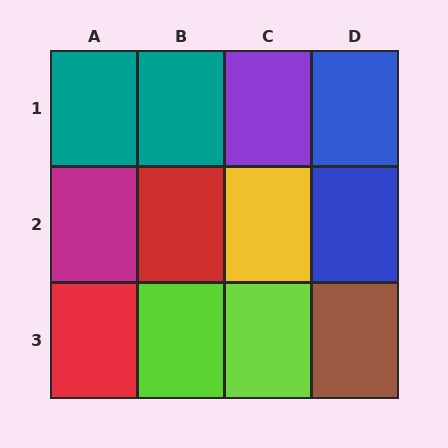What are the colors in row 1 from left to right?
Teal, teal, purple, blue.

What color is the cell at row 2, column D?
Blue.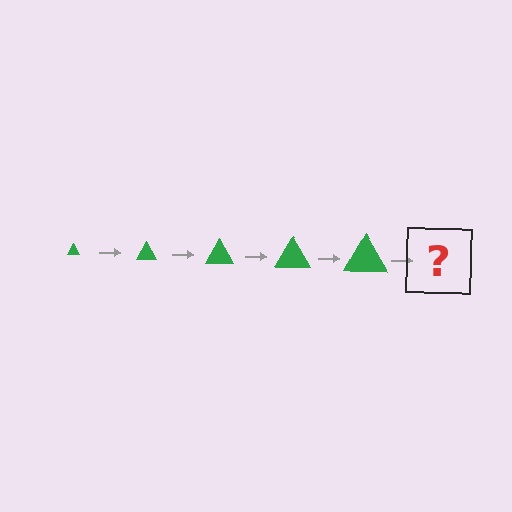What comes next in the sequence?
The next element should be a green triangle, larger than the previous one.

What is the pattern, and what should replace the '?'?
The pattern is that the triangle gets progressively larger each step. The '?' should be a green triangle, larger than the previous one.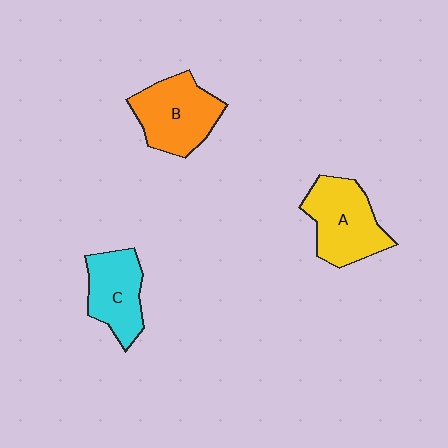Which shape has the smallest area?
Shape C (cyan).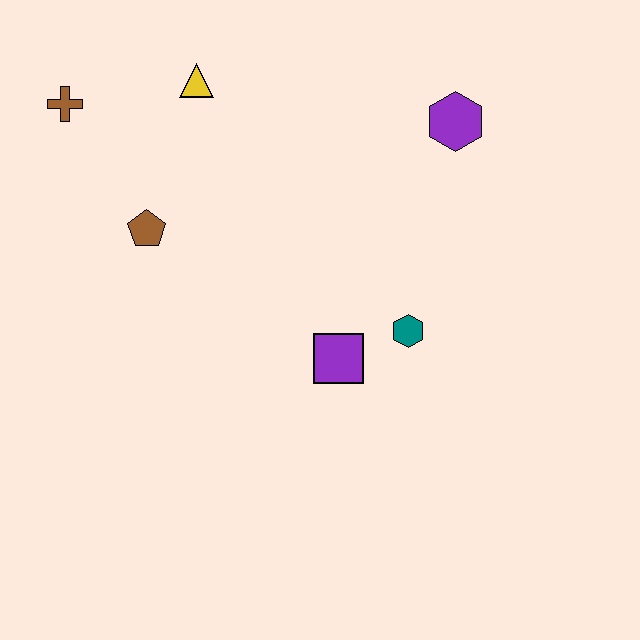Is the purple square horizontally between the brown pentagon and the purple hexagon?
Yes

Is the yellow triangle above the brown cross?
Yes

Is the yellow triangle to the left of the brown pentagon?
No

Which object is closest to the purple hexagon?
The teal hexagon is closest to the purple hexagon.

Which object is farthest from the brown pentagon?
The purple hexagon is farthest from the brown pentagon.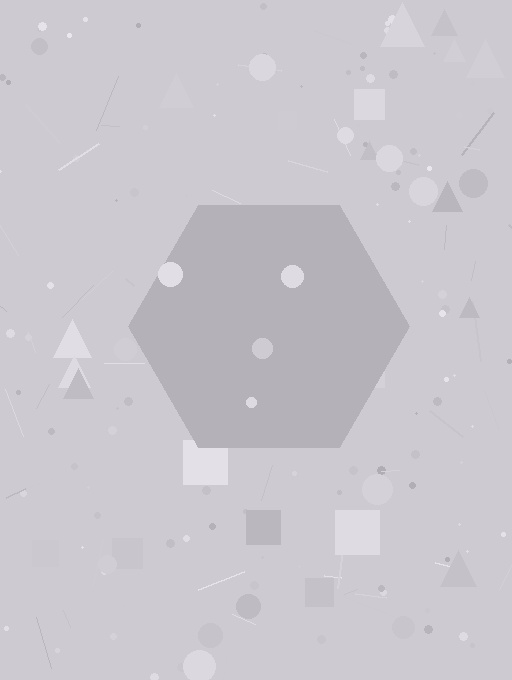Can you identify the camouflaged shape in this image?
The camouflaged shape is a hexagon.